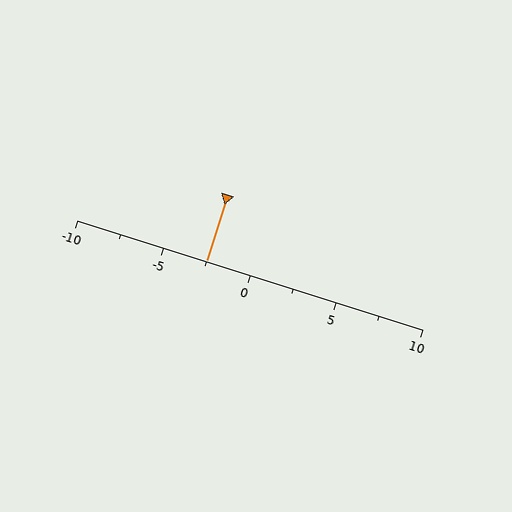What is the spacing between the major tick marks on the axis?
The major ticks are spaced 5 apart.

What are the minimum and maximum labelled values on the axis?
The axis runs from -10 to 10.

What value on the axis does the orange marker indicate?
The marker indicates approximately -2.5.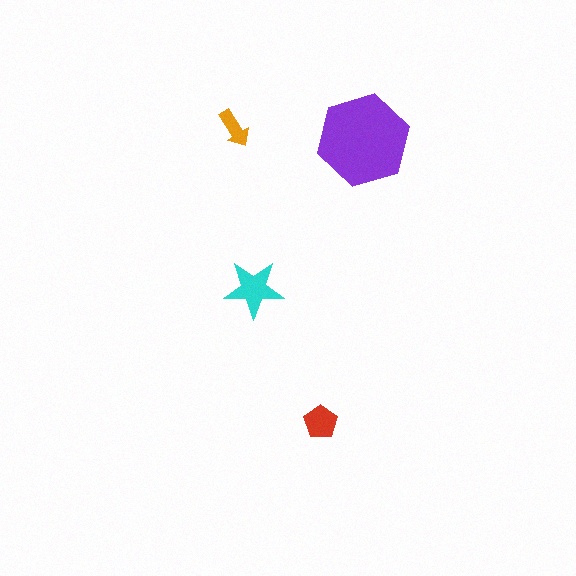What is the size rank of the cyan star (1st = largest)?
2nd.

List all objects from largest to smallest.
The purple hexagon, the cyan star, the red pentagon, the orange arrow.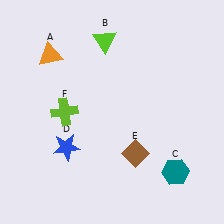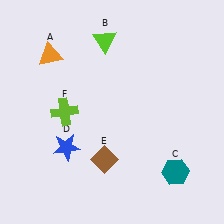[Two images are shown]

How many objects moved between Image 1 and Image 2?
1 object moved between the two images.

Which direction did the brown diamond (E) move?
The brown diamond (E) moved left.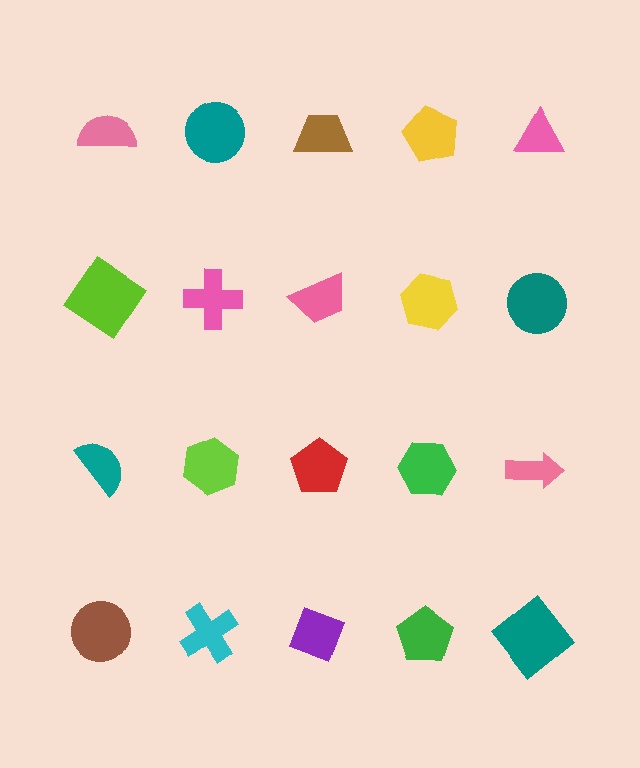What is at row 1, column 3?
A brown trapezoid.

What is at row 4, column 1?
A brown circle.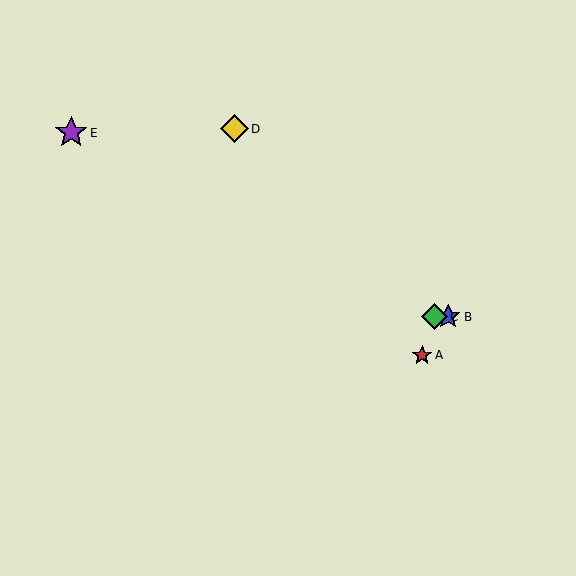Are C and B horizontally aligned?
Yes, both are at y≈317.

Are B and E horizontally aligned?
No, B is at y≈317 and E is at y≈133.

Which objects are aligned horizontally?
Objects B, C are aligned horizontally.